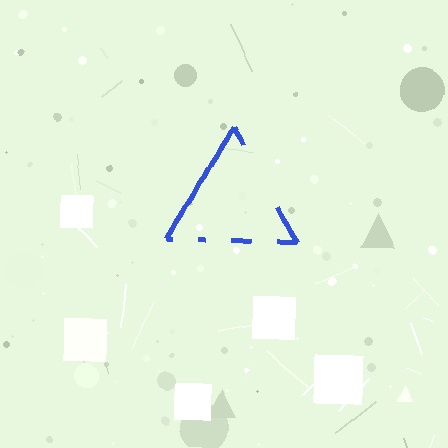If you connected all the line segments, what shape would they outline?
They would outline a triangle.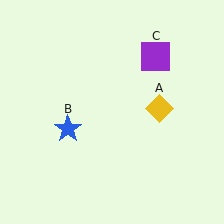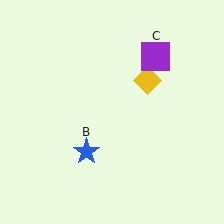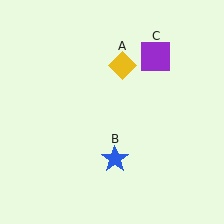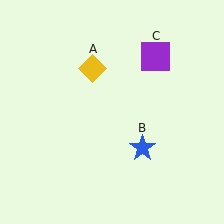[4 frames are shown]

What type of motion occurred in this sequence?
The yellow diamond (object A), blue star (object B) rotated counterclockwise around the center of the scene.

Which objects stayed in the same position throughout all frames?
Purple square (object C) remained stationary.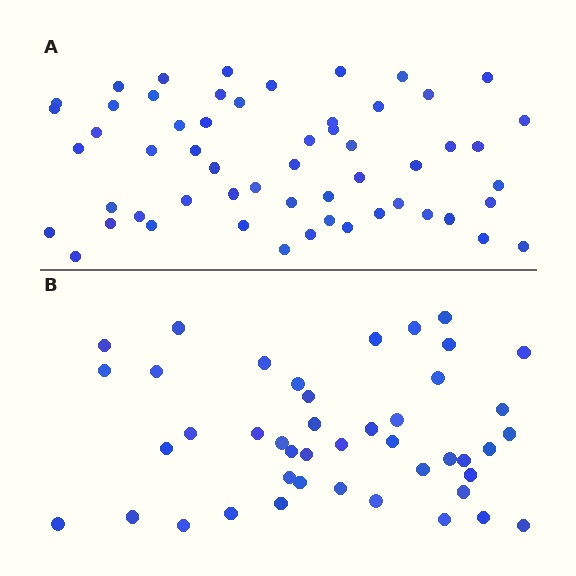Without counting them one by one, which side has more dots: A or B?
Region A (the top region) has more dots.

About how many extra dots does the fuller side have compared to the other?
Region A has roughly 12 or so more dots than region B.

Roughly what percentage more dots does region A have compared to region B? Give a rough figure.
About 25% more.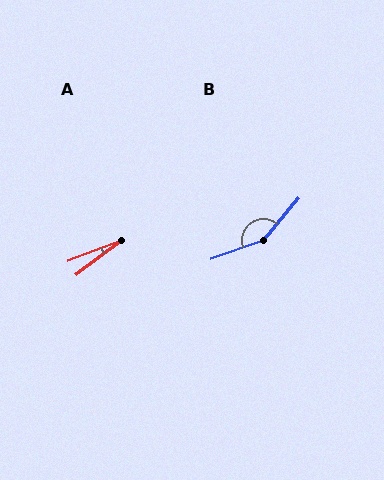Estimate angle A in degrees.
Approximately 16 degrees.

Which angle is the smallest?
A, at approximately 16 degrees.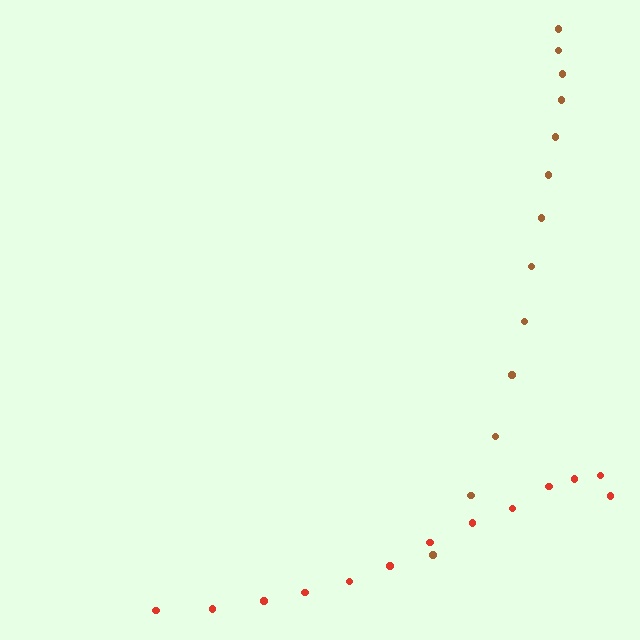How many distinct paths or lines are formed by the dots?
There are 2 distinct paths.